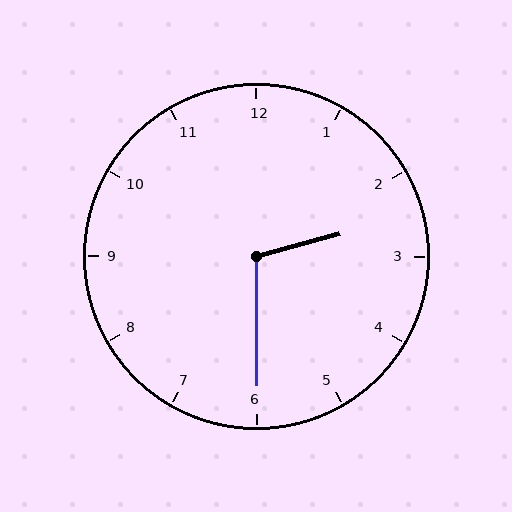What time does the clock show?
2:30.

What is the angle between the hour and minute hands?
Approximately 105 degrees.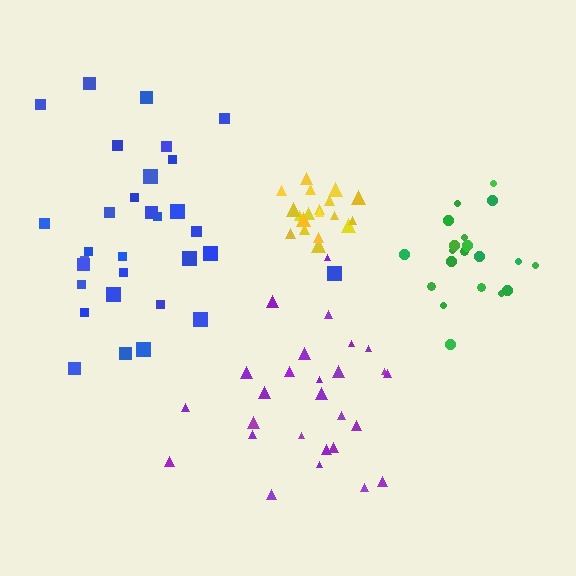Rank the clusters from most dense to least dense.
yellow, green, blue, purple.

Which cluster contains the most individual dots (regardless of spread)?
Blue (31).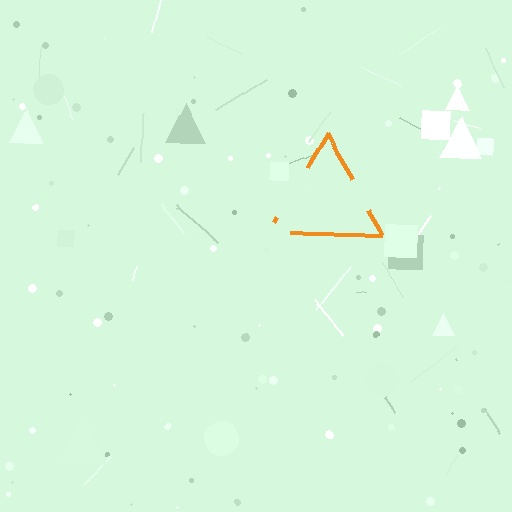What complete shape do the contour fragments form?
The contour fragments form a triangle.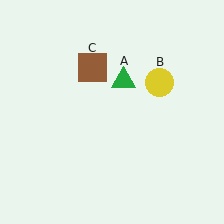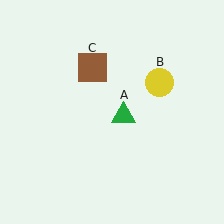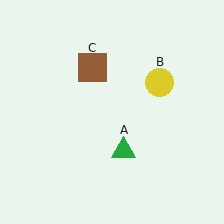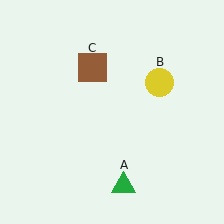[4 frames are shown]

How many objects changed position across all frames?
1 object changed position: green triangle (object A).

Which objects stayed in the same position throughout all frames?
Yellow circle (object B) and brown square (object C) remained stationary.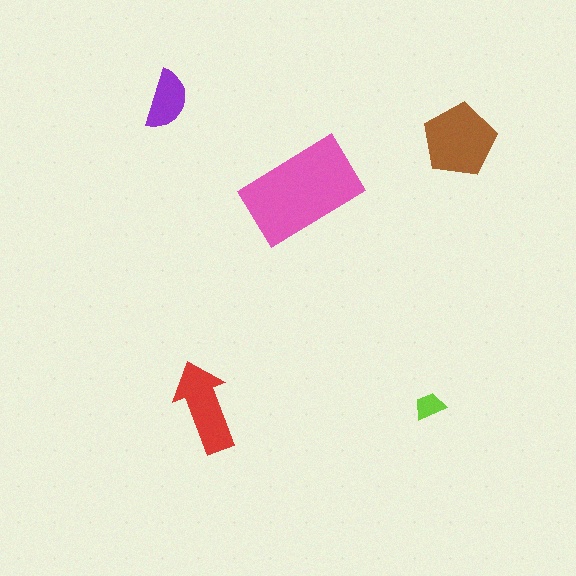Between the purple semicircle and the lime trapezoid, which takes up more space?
The purple semicircle.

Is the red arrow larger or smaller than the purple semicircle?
Larger.